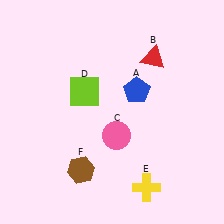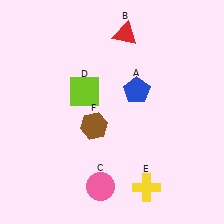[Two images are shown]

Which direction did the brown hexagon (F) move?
The brown hexagon (F) moved up.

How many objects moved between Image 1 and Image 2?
3 objects moved between the two images.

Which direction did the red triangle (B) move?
The red triangle (B) moved left.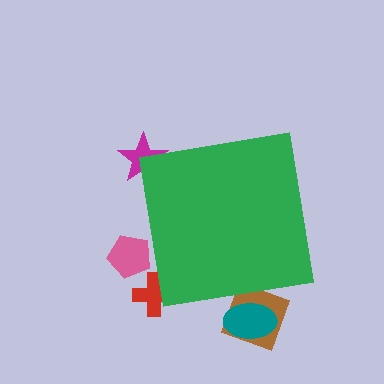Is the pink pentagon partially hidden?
Yes, the pink pentagon is partially hidden behind the green square.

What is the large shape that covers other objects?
A green square.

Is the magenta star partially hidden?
Yes, the magenta star is partially hidden behind the green square.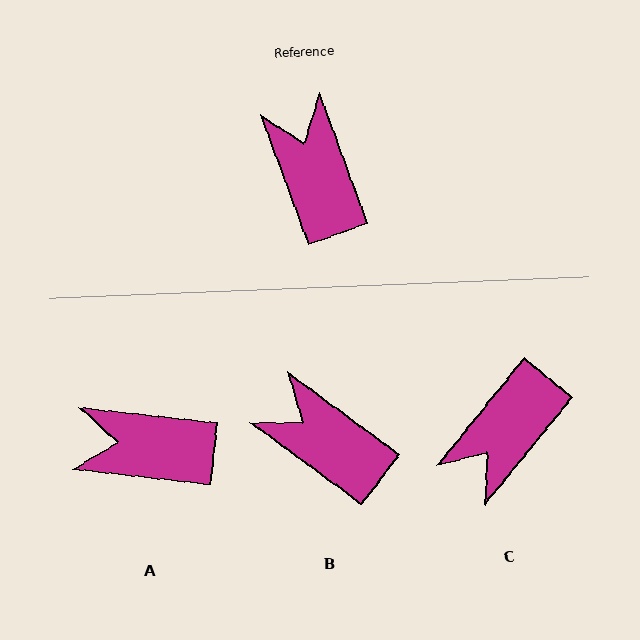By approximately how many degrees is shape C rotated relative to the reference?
Approximately 120 degrees counter-clockwise.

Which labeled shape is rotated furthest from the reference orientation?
C, about 120 degrees away.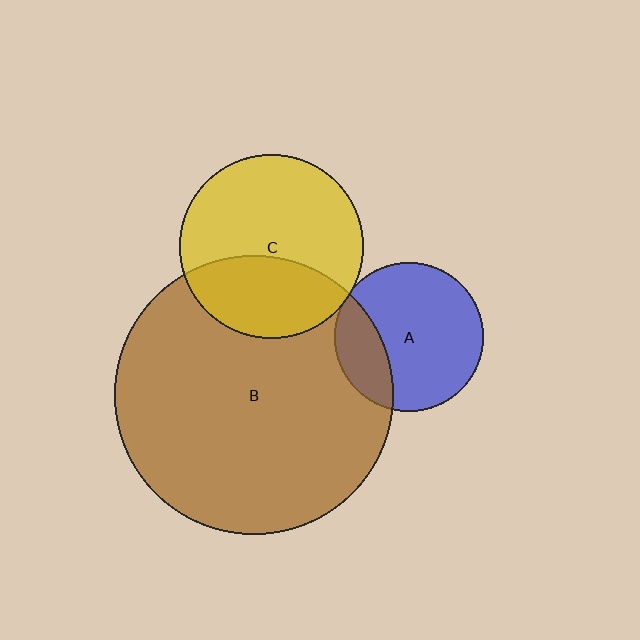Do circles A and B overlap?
Yes.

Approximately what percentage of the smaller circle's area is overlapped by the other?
Approximately 25%.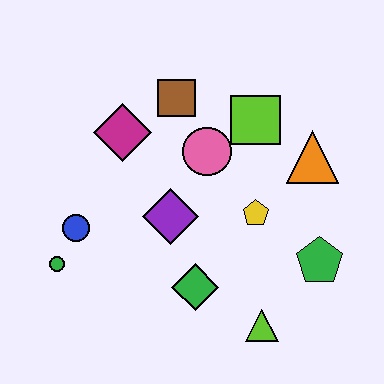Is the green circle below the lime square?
Yes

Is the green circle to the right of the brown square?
No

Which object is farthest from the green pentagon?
The green circle is farthest from the green pentagon.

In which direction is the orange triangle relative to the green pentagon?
The orange triangle is above the green pentagon.